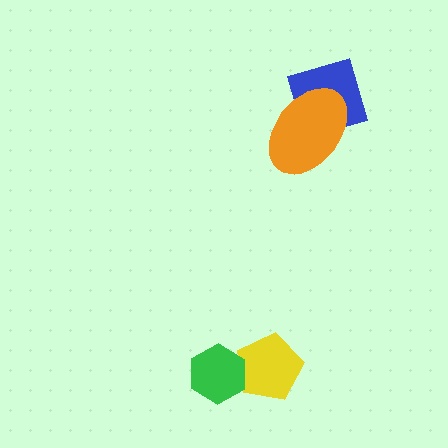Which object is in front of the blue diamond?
The orange ellipse is in front of the blue diamond.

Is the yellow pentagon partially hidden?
Yes, it is partially covered by another shape.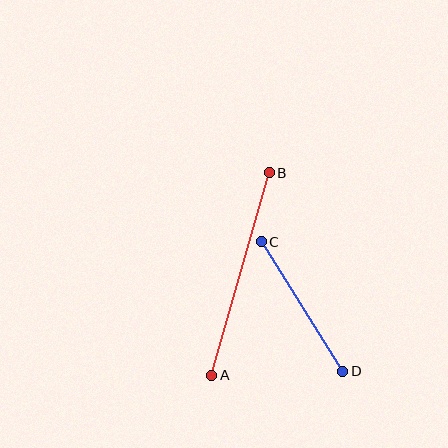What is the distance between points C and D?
The distance is approximately 153 pixels.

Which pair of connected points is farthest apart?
Points A and B are farthest apart.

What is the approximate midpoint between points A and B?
The midpoint is at approximately (240, 274) pixels.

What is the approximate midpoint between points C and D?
The midpoint is at approximately (302, 306) pixels.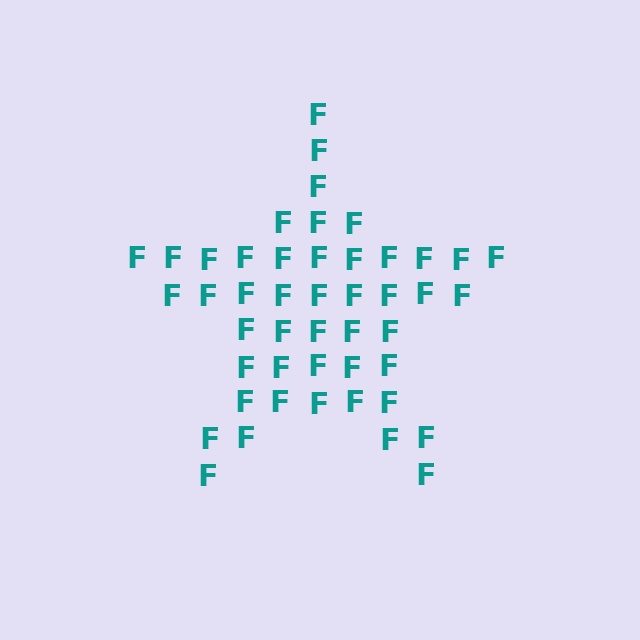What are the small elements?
The small elements are letter F's.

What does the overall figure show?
The overall figure shows a star.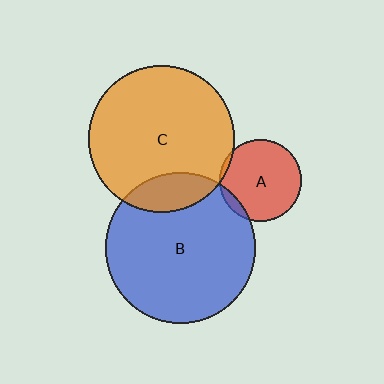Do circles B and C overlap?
Yes.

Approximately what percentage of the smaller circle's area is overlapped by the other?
Approximately 15%.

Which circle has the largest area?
Circle B (blue).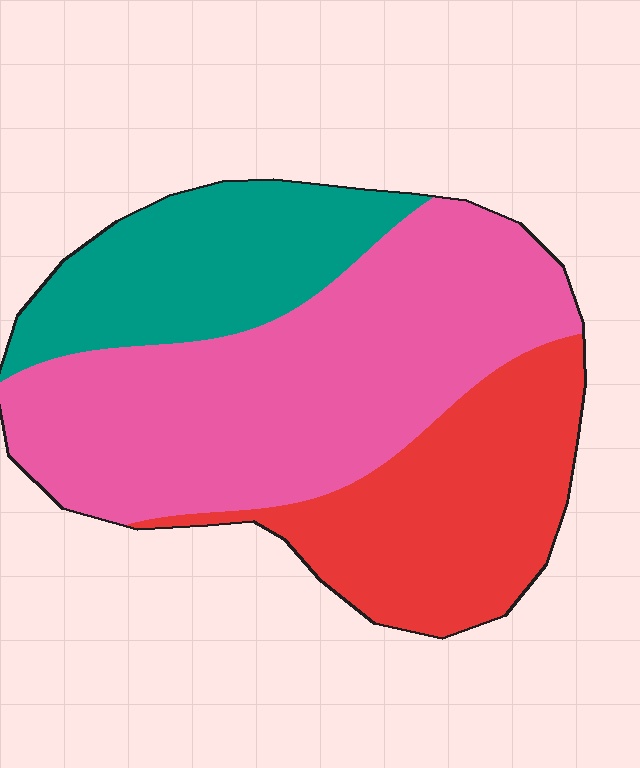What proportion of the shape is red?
Red covers 28% of the shape.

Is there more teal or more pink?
Pink.